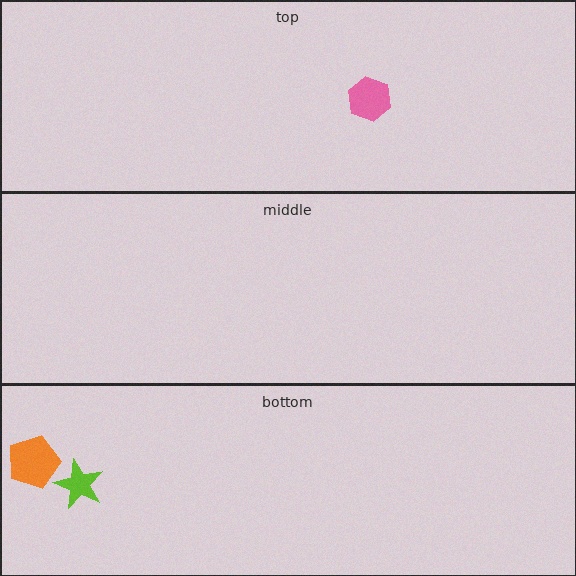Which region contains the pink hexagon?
The top region.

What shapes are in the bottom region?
The lime star, the orange pentagon.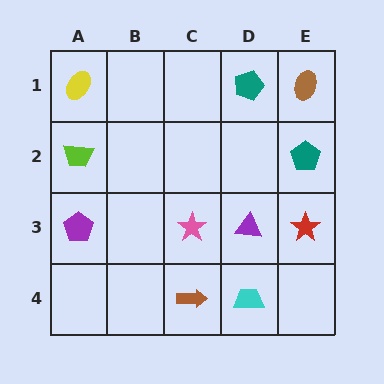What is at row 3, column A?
A purple pentagon.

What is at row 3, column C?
A pink star.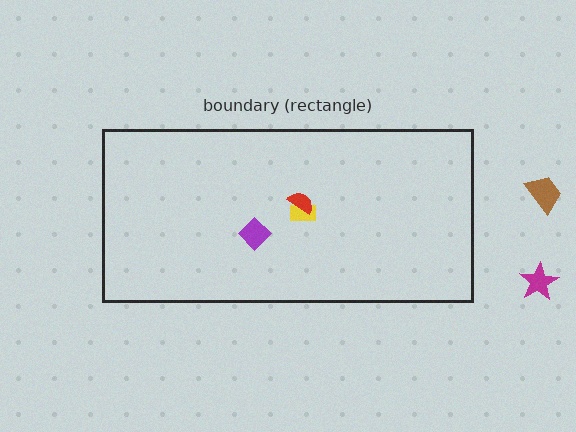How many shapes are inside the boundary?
3 inside, 2 outside.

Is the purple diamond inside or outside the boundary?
Inside.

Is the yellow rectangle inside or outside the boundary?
Inside.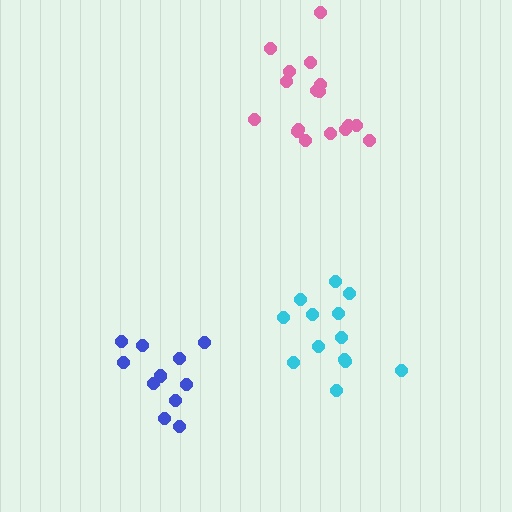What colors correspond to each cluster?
The clusters are colored: cyan, blue, pink.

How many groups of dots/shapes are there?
There are 3 groups.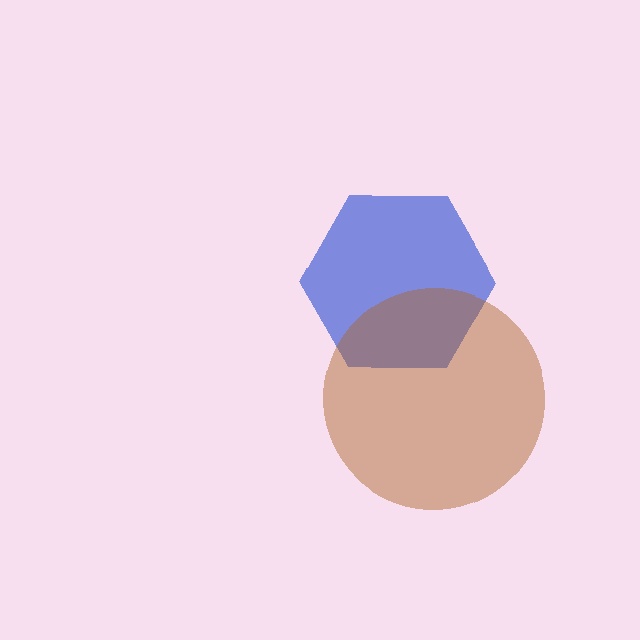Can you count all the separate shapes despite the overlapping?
Yes, there are 2 separate shapes.